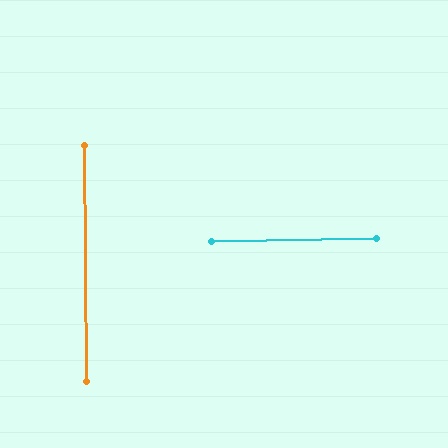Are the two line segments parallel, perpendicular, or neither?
Perpendicular — they meet at approximately 89°.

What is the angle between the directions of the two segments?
Approximately 89 degrees.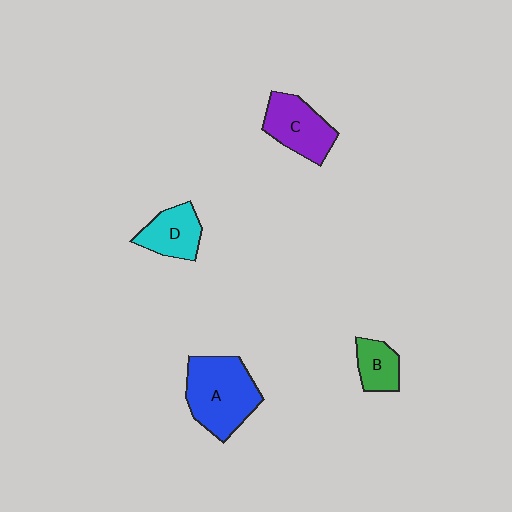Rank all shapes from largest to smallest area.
From largest to smallest: A (blue), C (purple), D (cyan), B (green).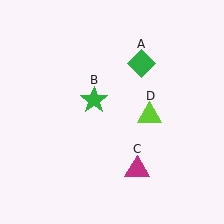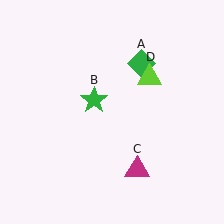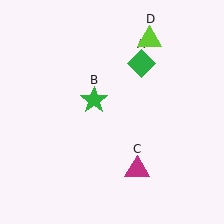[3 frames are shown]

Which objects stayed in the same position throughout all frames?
Green diamond (object A) and green star (object B) and magenta triangle (object C) remained stationary.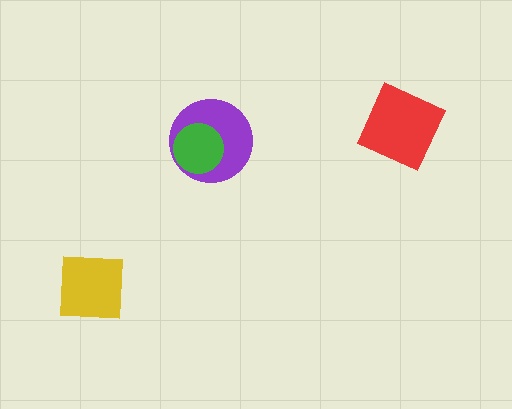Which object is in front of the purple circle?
The green circle is in front of the purple circle.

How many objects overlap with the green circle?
1 object overlaps with the green circle.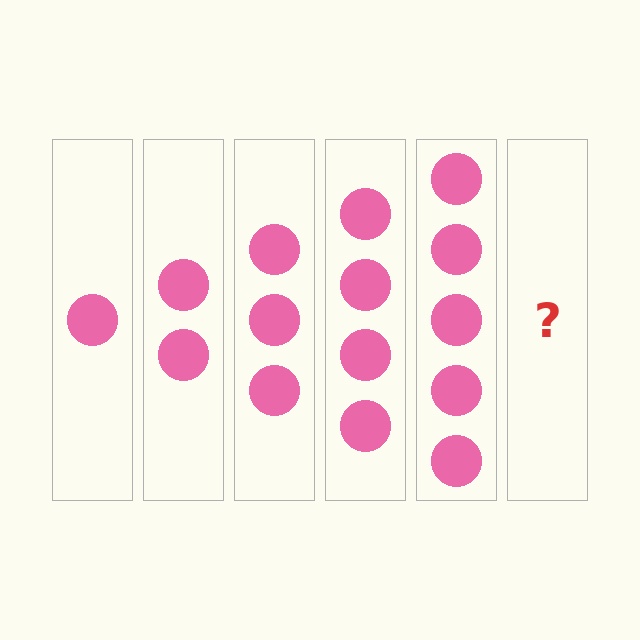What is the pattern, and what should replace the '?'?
The pattern is that each step adds one more circle. The '?' should be 6 circles.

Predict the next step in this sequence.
The next step is 6 circles.